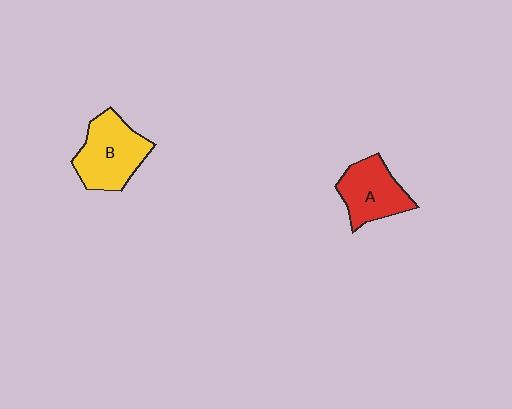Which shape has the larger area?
Shape B (yellow).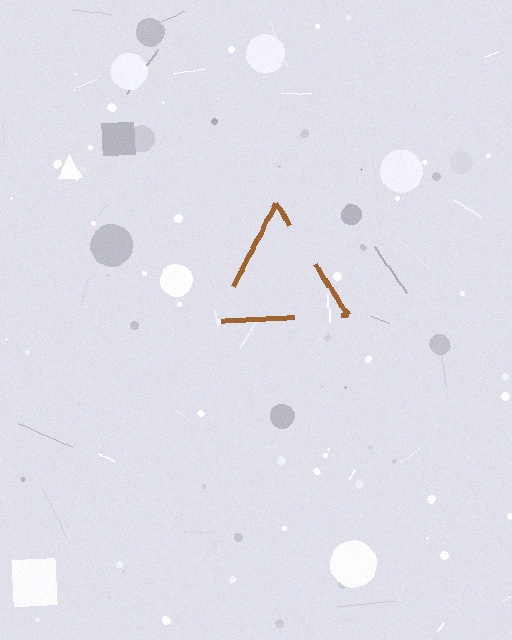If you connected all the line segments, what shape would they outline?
They would outline a triangle.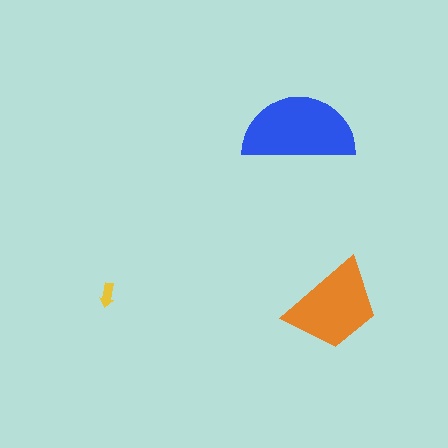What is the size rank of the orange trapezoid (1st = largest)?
2nd.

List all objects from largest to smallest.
The blue semicircle, the orange trapezoid, the yellow arrow.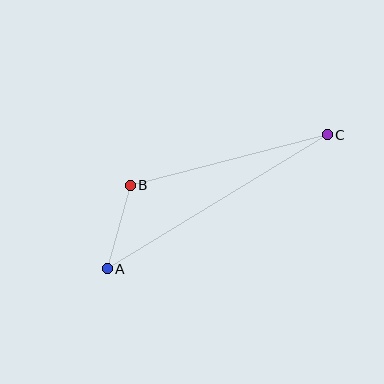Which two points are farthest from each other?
Points A and C are farthest from each other.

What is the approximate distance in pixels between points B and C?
The distance between B and C is approximately 204 pixels.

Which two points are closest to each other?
Points A and B are closest to each other.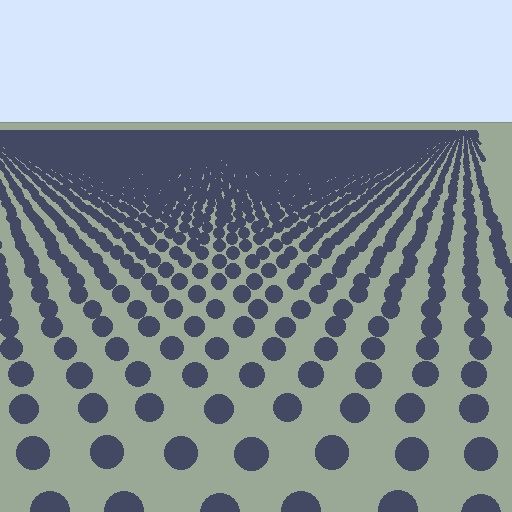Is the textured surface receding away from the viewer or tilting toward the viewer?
The surface is receding away from the viewer. Texture elements get smaller and denser toward the top.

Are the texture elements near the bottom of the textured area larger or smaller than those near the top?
Larger. Near the bottom, elements are closer to the viewer and appear at a bigger on-screen size.